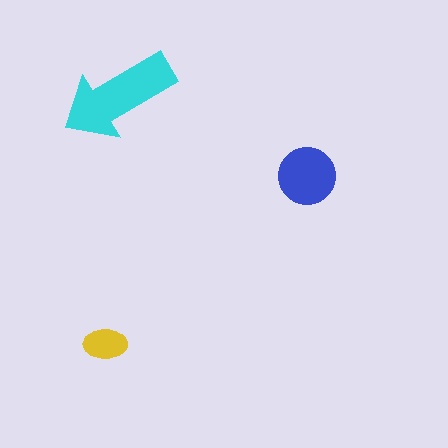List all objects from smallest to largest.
The yellow ellipse, the blue circle, the cyan arrow.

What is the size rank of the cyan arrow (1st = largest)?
1st.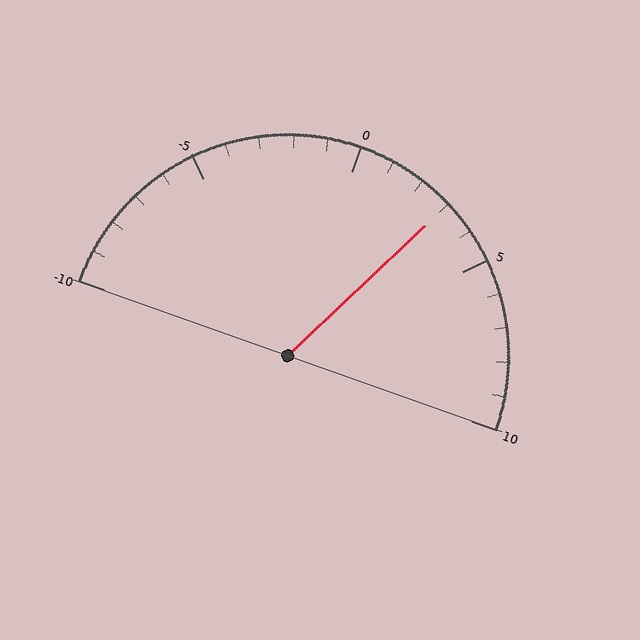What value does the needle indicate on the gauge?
The needle indicates approximately 3.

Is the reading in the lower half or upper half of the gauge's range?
The reading is in the upper half of the range (-10 to 10).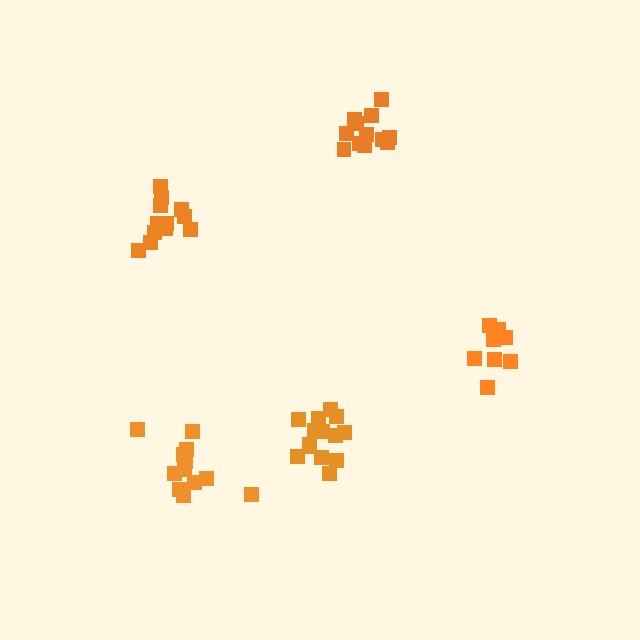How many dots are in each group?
Group 1: 12 dots, Group 2: 8 dots, Group 3: 14 dots, Group 4: 12 dots, Group 5: 13 dots (59 total).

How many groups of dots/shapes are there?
There are 5 groups.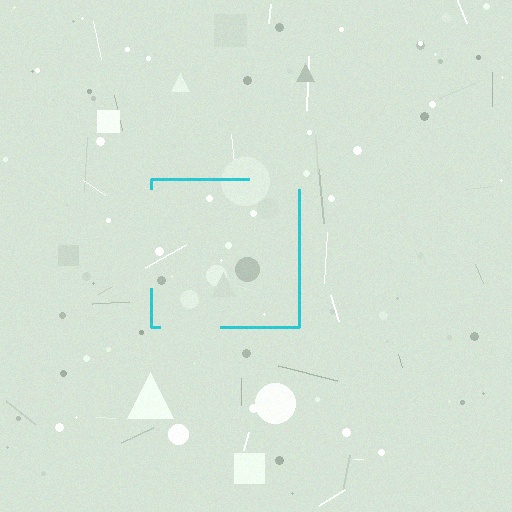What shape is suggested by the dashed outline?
The dashed outline suggests a square.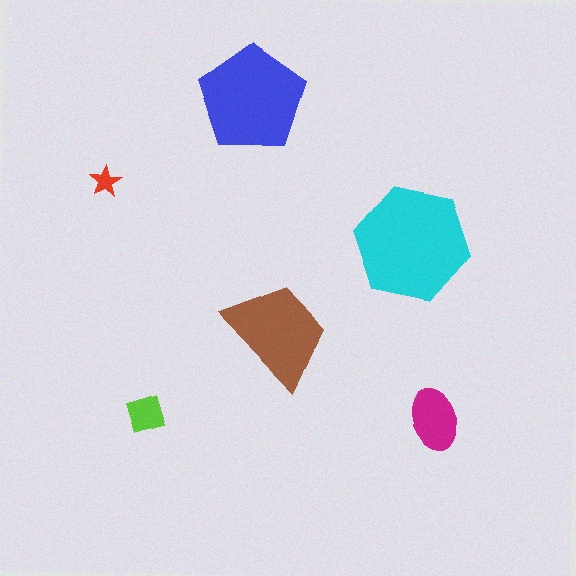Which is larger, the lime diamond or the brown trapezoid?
The brown trapezoid.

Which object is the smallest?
The red star.